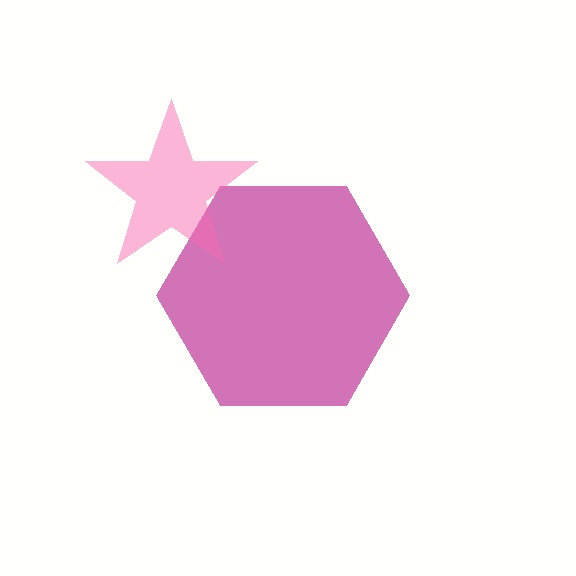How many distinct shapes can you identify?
There are 2 distinct shapes: a magenta hexagon, a pink star.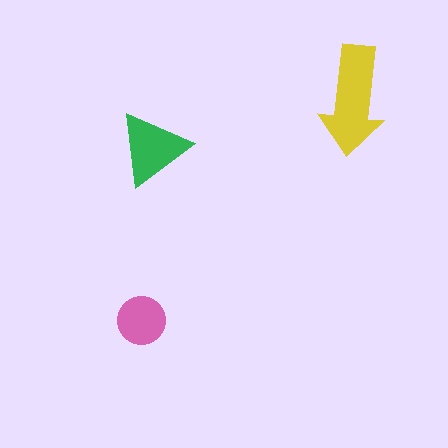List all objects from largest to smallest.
The yellow arrow, the green triangle, the pink circle.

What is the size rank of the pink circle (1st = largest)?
3rd.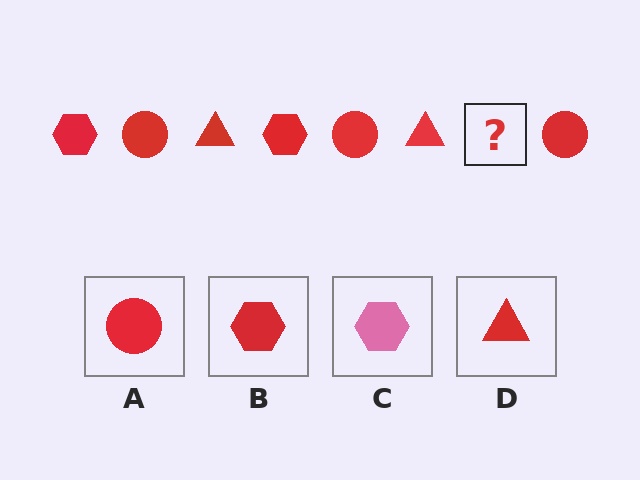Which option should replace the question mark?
Option B.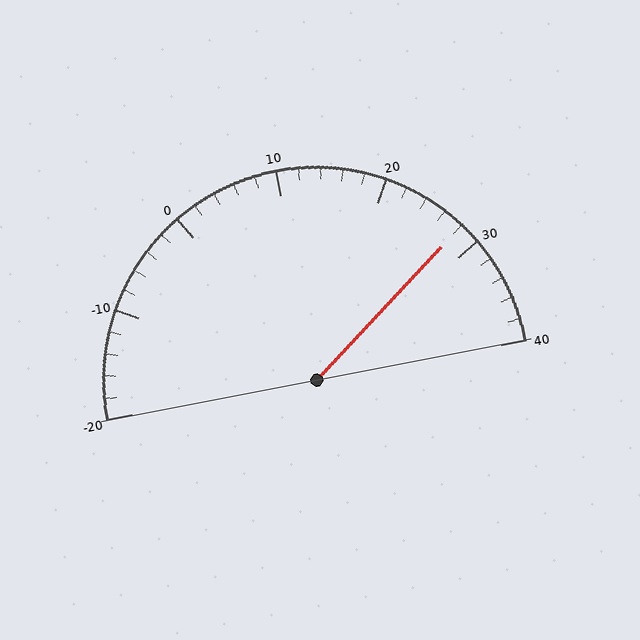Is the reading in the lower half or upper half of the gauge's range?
The reading is in the upper half of the range (-20 to 40).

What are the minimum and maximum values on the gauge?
The gauge ranges from -20 to 40.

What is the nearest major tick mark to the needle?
The nearest major tick mark is 30.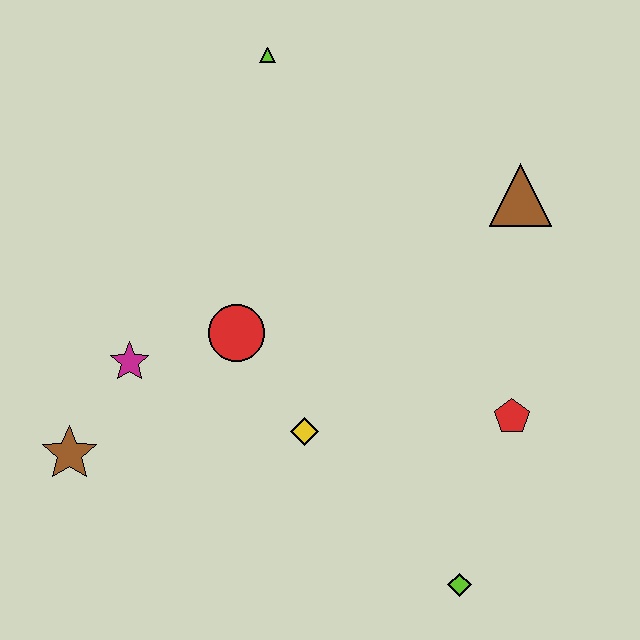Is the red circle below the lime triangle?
Yes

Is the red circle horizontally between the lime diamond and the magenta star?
Yes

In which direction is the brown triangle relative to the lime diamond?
The brown triangle is above the lime diamond.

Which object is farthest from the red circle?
The lime diamond is farthest from the red circle.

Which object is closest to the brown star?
The magenta star is closest to the brown star.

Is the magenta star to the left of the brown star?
No